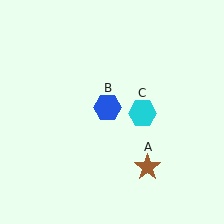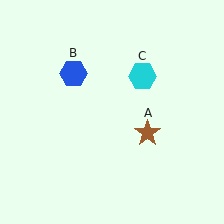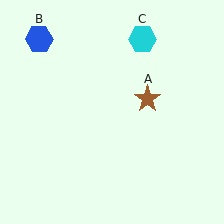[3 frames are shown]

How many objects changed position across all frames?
3 objects changed position: brown star (object A), blue hexagon (object B), cyan hexagon (object C).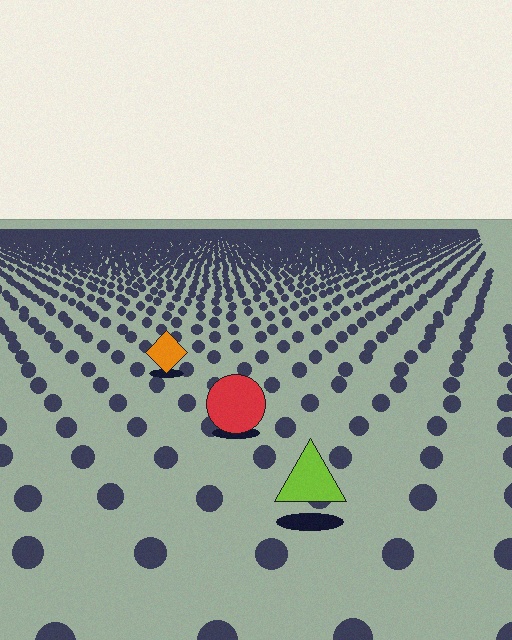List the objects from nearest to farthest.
From nearest to farthest: the lime triangle, the red circle, the orange diamond.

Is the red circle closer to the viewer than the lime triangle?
No. The lime triangle is closer — you can tell from the texture gradient: the ground texture is coarser near it.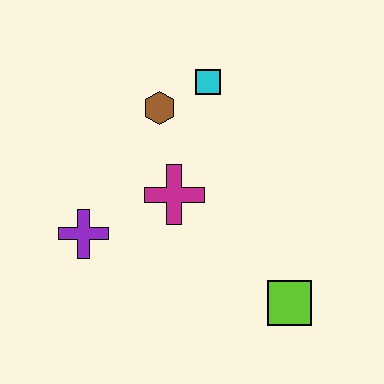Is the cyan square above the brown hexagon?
Yes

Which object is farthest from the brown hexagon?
The lime square is farthest from the brown hexagon.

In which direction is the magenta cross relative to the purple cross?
The magenta cross is to the right of the purple cross.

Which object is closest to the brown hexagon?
The cyan square is closest to the brown hexagon.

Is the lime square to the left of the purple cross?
No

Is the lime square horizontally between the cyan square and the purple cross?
No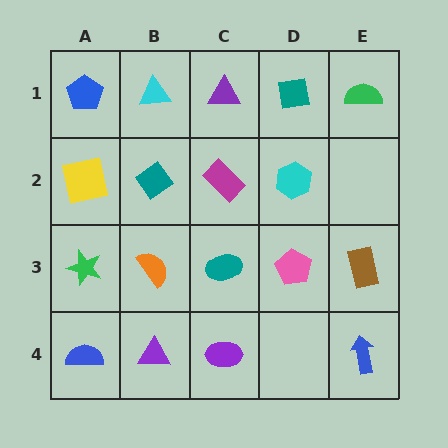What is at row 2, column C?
A magenta rectangle.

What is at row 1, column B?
A cyan triangle.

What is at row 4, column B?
A purple triangle.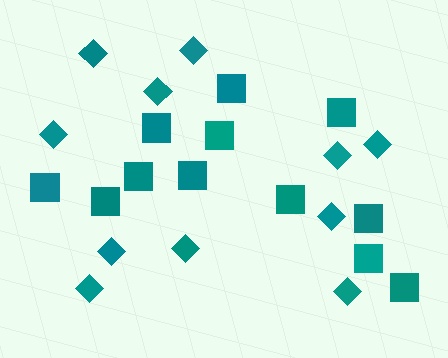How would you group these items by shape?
There are 2 groups: one group of diamonds (11) and one group of squares (12).